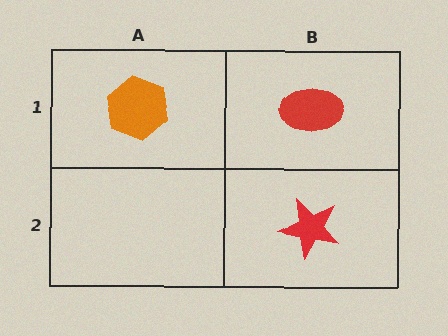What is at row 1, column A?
An orange hexagon.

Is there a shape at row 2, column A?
No, that cell is empty.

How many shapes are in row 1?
2 shapes.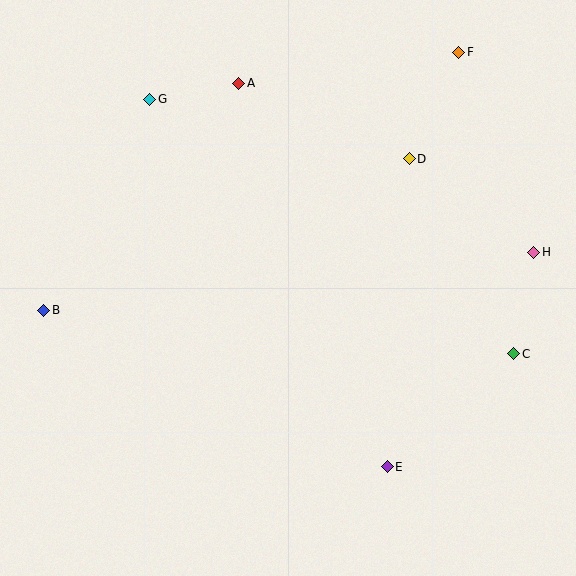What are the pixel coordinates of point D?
Point D is at (409, 159).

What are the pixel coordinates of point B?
Point B is at (44, 310).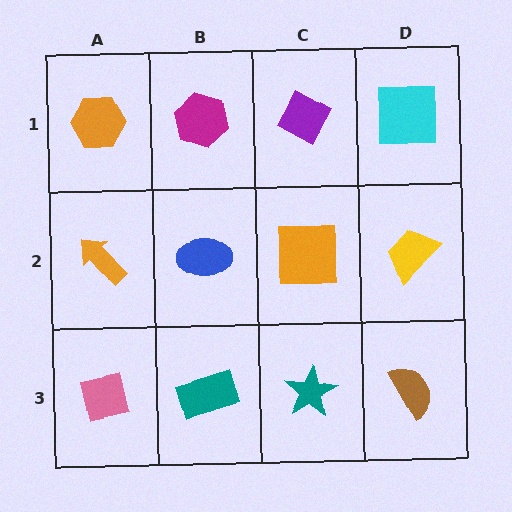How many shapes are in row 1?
4 shapes.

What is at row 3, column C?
A teal star.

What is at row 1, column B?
A magenta hexagon.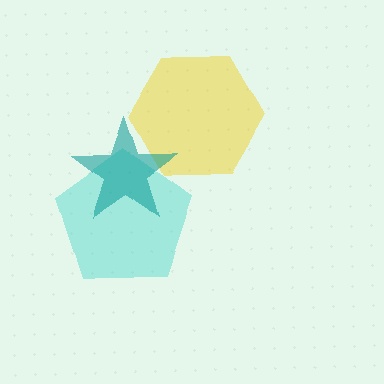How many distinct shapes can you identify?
There are 3 distinct shapes: a yellow hexagon, a cyan pentagon, a teal star.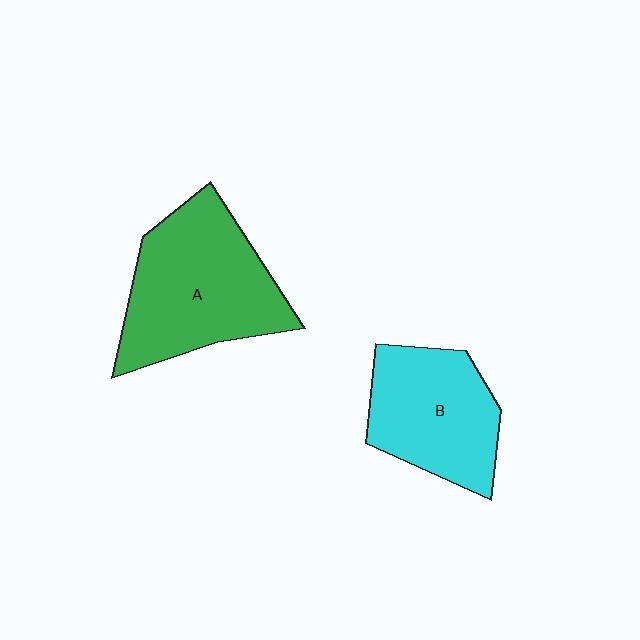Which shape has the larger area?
Shape A (green).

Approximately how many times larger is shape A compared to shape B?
Approximately 1.3 times.